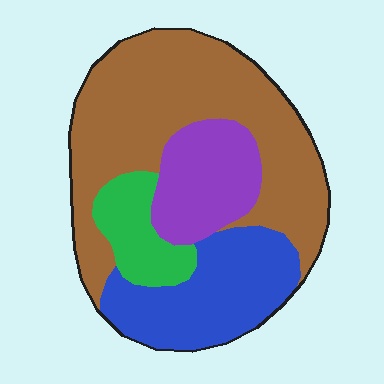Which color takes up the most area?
Brown, at roughly 50%.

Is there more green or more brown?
Brown.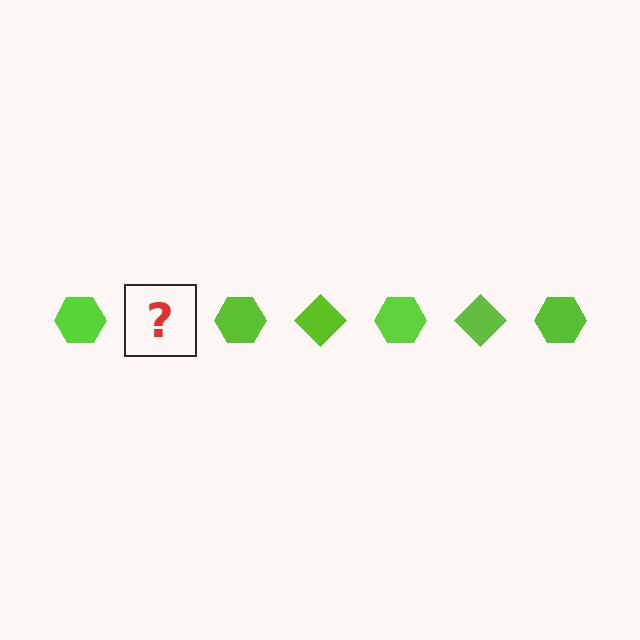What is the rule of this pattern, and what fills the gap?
The rule is that the pattern cycles through hexagon, diamond shapes in lime. The gap should be filled with a lime diamond.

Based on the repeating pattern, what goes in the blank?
The blank should be a lime diamond.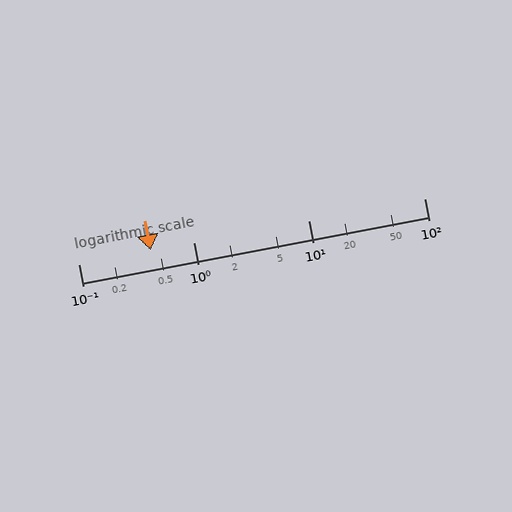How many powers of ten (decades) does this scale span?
The scale spans 3 decades, from 0.1 to 100.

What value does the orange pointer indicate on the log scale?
The pointer indicates approximately 0.42.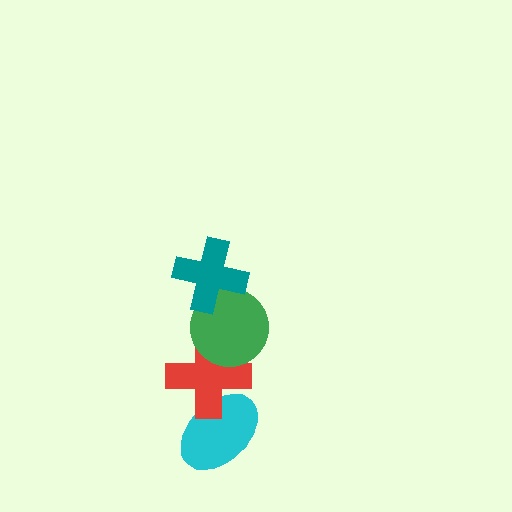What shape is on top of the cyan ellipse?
The red cross is on top of the cyan ellipse.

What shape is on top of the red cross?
The green circle is on top of the red cross.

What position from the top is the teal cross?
The teal cross is 1st from the top.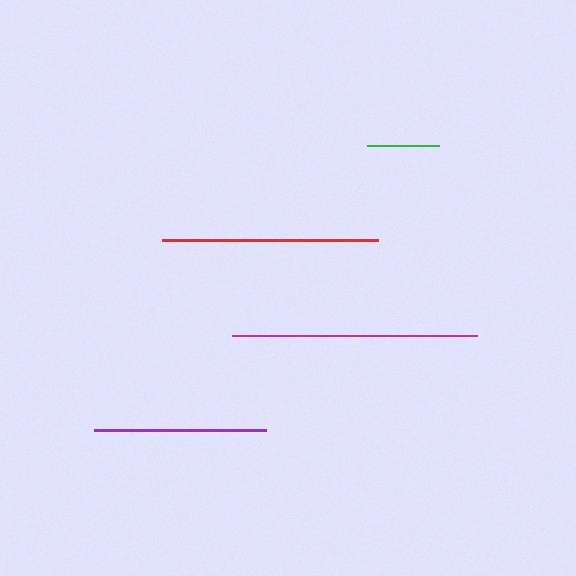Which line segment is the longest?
The magenta line is the longest at approximately 245 pixels.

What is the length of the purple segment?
The purple segment is approximately 172 pixels long.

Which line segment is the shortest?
The green line is the shortest at approximately 72 pixels.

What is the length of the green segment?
The green segment is approximately 72 pixels long.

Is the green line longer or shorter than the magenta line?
The magenta line is longer than the green line.